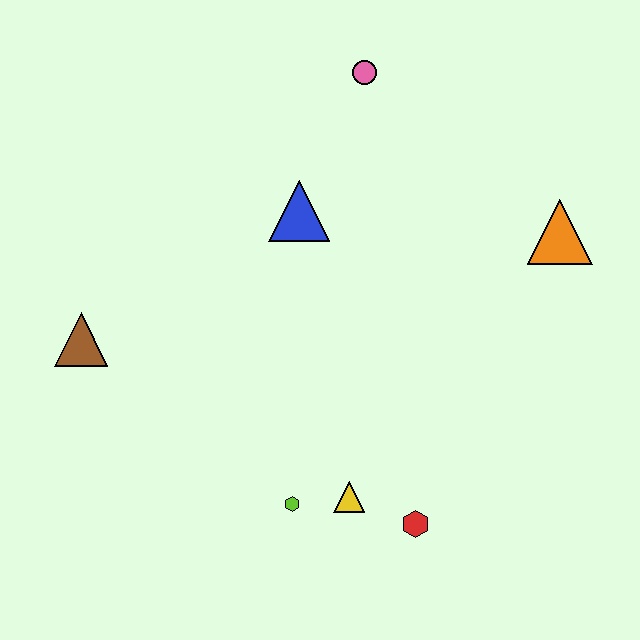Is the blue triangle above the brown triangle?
Yes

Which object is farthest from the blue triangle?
The red hexagon is farthest from the blue triangle.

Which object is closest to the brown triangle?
The blue triangle is closest to the brown triangle.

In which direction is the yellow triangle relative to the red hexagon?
The yellow triangle is to the left of the red hexagon.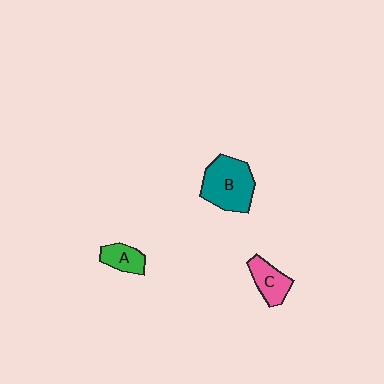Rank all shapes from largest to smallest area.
From largest to smallest: B (teal), C (pink), A (green).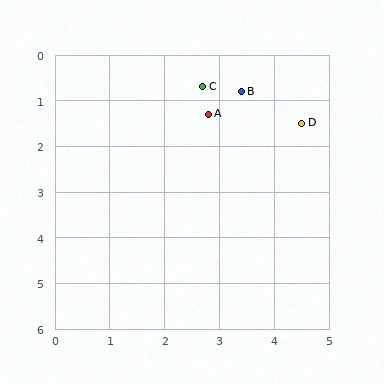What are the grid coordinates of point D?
Point D is at approximately (4.5, 1.5).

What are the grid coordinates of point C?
Point C is at approximately (2.7, 0.7).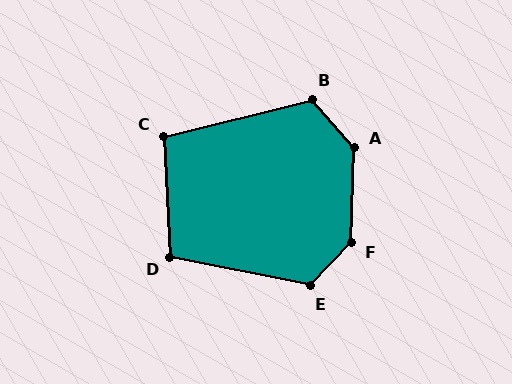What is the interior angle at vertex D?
Approximately 104 degrees (obtuse).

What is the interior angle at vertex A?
Approximately 137 degrees (obtuse).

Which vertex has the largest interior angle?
F, at approximately 138 degrees.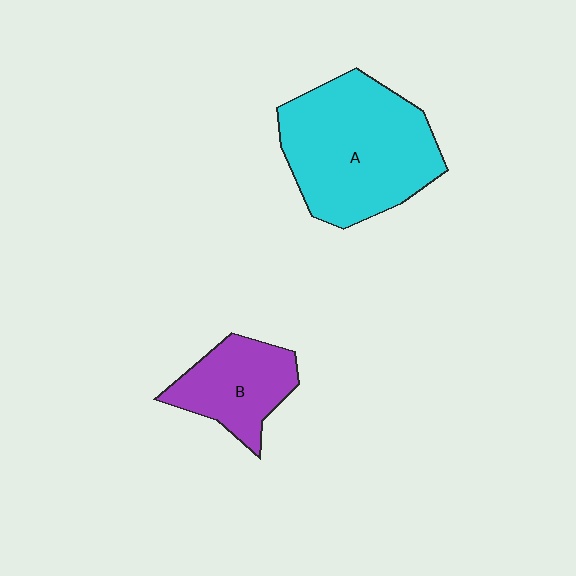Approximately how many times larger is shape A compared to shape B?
Approximately 2.0 times.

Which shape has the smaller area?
Shape B (purple).